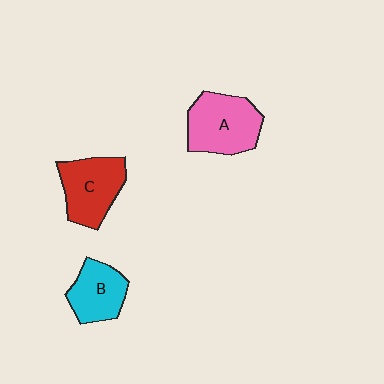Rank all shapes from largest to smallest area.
From largest to smallest: A (pink), C (red), B (cyan).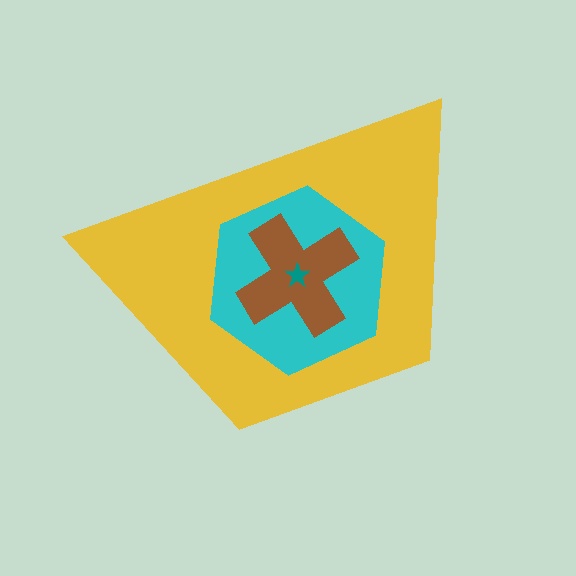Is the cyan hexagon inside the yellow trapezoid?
Yes.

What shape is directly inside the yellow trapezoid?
The cyan hexagon.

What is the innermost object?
The teal star.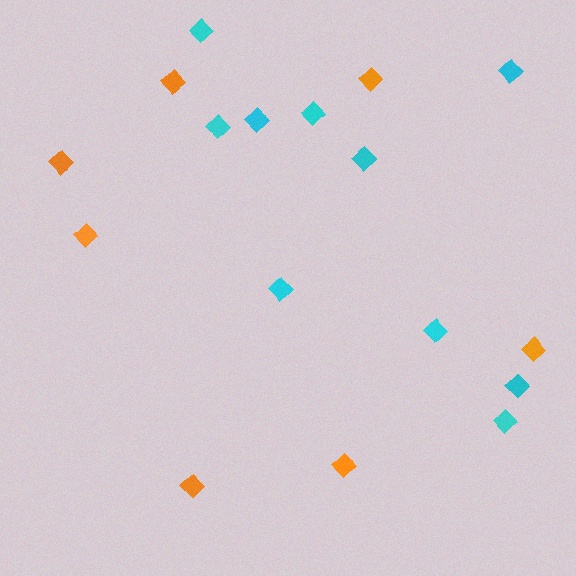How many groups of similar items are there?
There are 2 groups: one group of cyan diamonds (10) and one group of orange diamonds (7).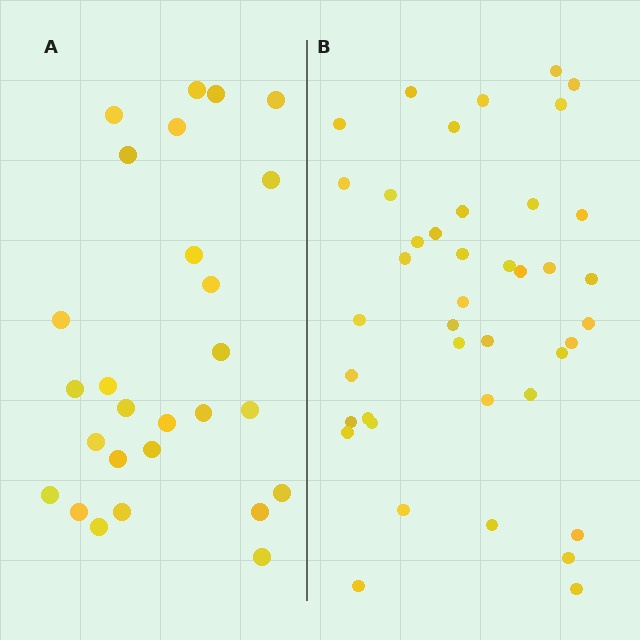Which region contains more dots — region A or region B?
Region B (the right region) has more dots.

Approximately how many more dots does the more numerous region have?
Region B has approximately 15 more dots than region A.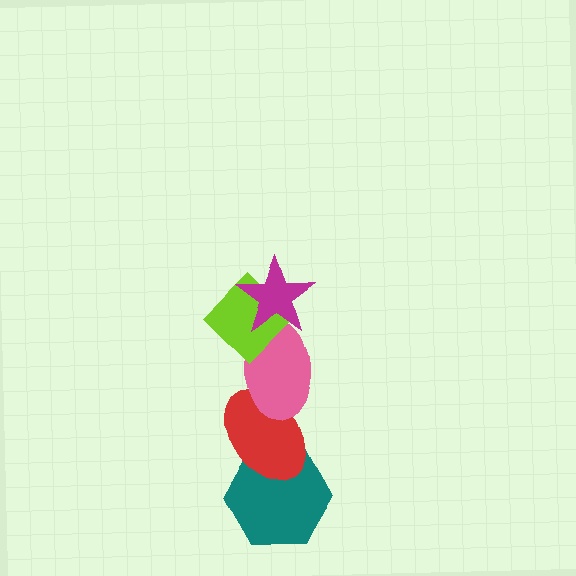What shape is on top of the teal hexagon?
The red ellipse is on top of the teal hexagon.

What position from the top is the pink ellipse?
The pink ellipse is 3rd from the top.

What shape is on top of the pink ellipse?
The lime diamond is on top of the pink ellipse.